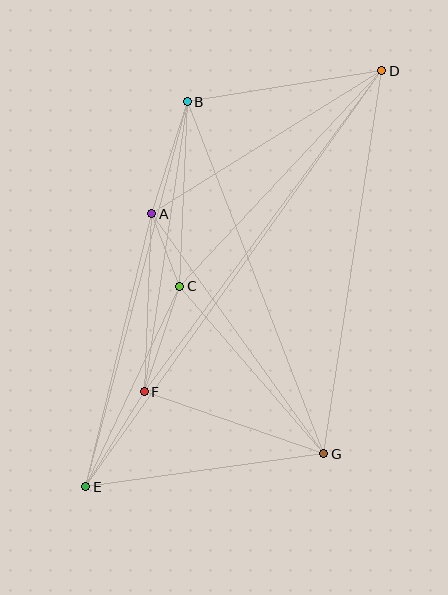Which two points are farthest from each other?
Points D and E are farthest from each other.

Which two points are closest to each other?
Points A and C are closest to each other.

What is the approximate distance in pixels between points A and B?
The distance between A and B is approximately 117 pixels.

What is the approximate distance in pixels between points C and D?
The distance between C and D is approximately 296 pixels.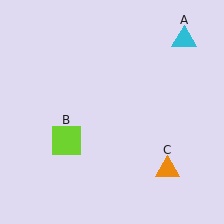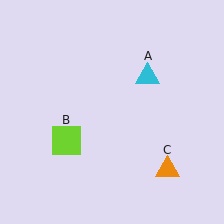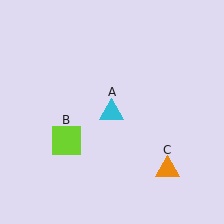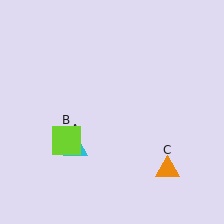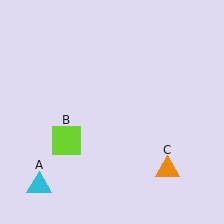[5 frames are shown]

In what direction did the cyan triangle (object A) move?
The cyan triangle (object A) moved down and to the left.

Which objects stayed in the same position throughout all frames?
Lime square (object B) and orange triangle (object C) remained stationary.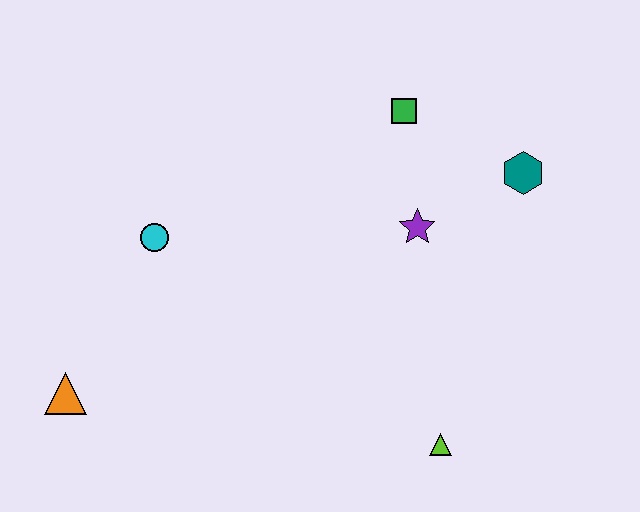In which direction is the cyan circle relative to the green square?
The cyan circle is to the left of the green square.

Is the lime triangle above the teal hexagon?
No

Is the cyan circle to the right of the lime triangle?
No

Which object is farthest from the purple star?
The orange triangle is farthest from the purple star.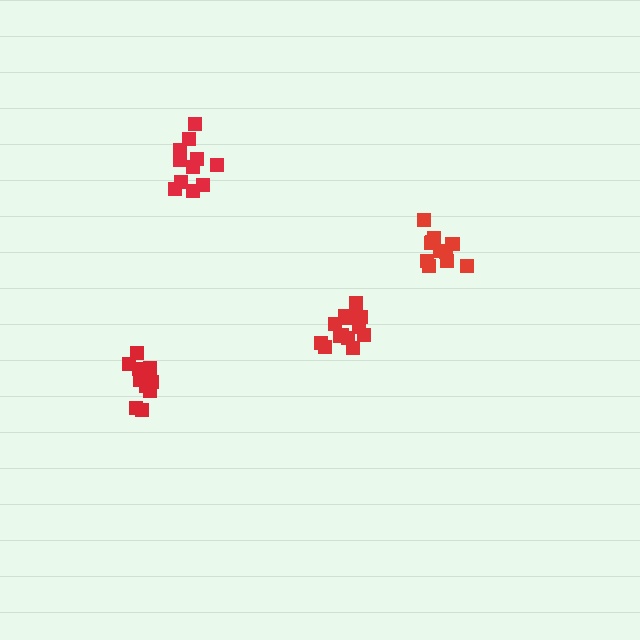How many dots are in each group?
Group 1: 14 dots, Group 2: 11 dots, Group 3: 10 dots, Group 4: 12 dots (47 total).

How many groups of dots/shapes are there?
There are 4 groups.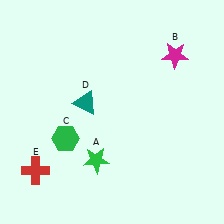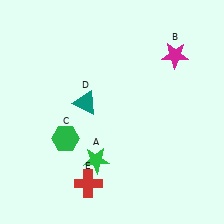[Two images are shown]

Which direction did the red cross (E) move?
The red cross (E) moved right.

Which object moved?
The red cross (E) moved right.